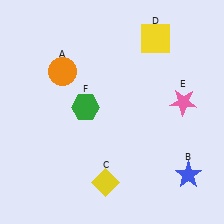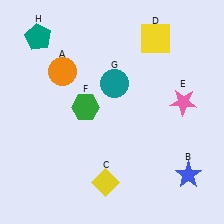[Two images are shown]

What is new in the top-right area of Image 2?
A teal circle (G) was added in the top-right area of Image 2.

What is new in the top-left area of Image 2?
A teal pentagon (H) was added in the top-left area of Image 2.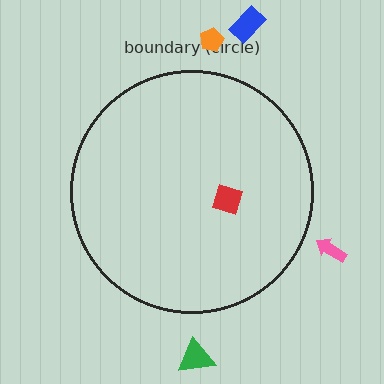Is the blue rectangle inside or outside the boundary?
Outside.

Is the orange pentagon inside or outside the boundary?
Outside.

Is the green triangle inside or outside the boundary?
Outside.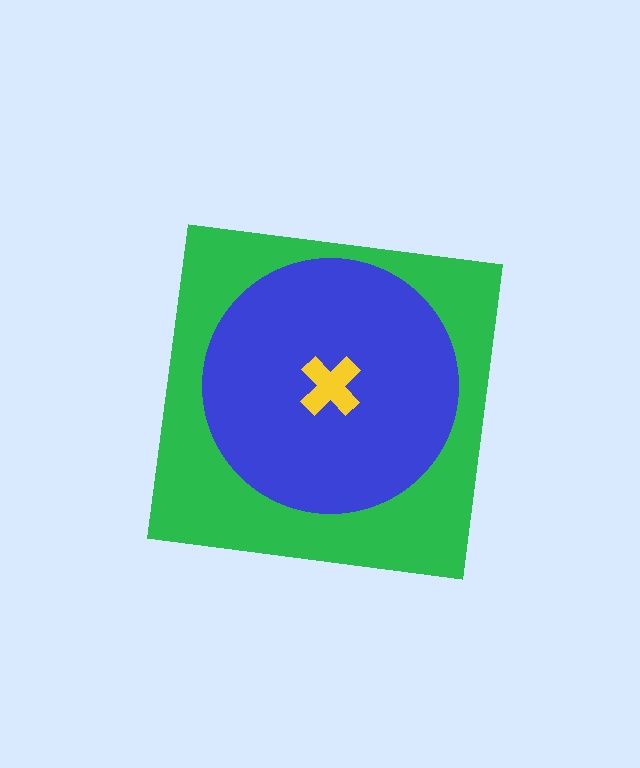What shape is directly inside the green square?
The blue circle.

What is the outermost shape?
The green square.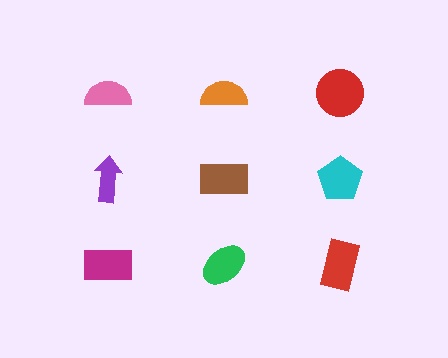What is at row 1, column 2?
An orange semicircle.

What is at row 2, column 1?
A purple arrow.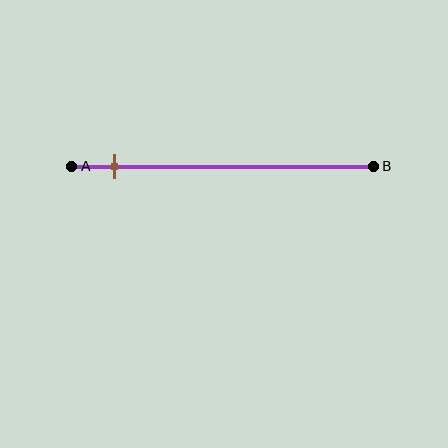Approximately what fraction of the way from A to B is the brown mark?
The brown mark is approximately 15% of the way from A to B.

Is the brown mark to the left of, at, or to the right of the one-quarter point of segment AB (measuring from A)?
The brown mark is to the left of the one-quarter point of segment AB.